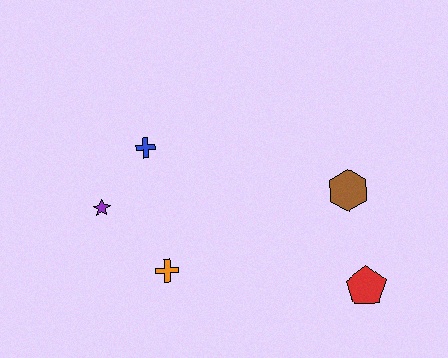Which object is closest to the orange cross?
The purple star is closest to the orange cross.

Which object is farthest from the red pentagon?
The purple star is farthest from the red pentagon.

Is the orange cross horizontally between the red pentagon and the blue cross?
Yes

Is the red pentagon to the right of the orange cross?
Yes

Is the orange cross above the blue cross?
No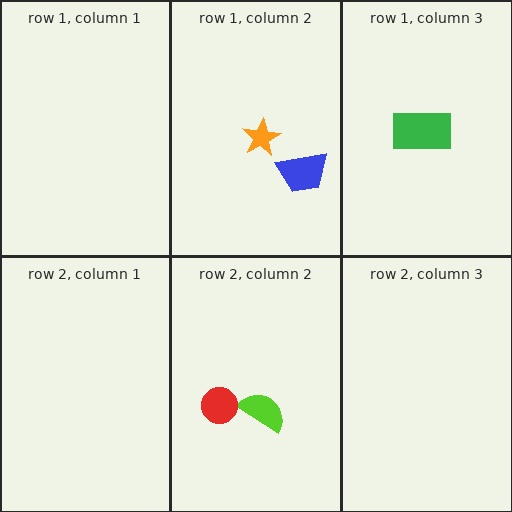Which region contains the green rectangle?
The row 1, column 3 region.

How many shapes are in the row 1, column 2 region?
2.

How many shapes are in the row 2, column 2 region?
2.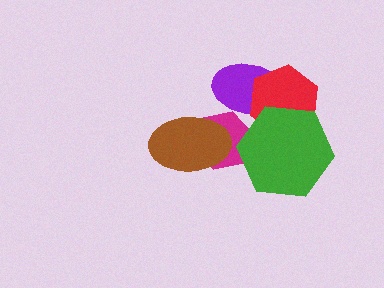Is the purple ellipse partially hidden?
Yes, it is partially covered by another shape.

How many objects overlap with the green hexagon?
3 objects overlap with the green hexagon.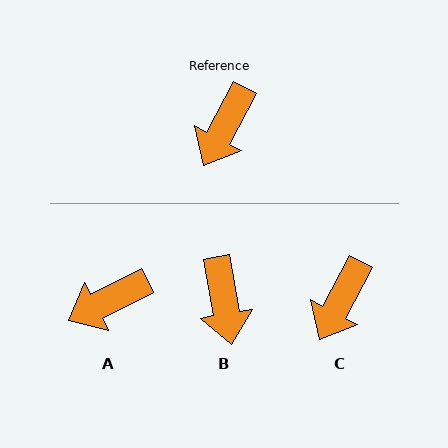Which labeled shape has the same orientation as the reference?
C.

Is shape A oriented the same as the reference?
No, it is off by about 35 degrees.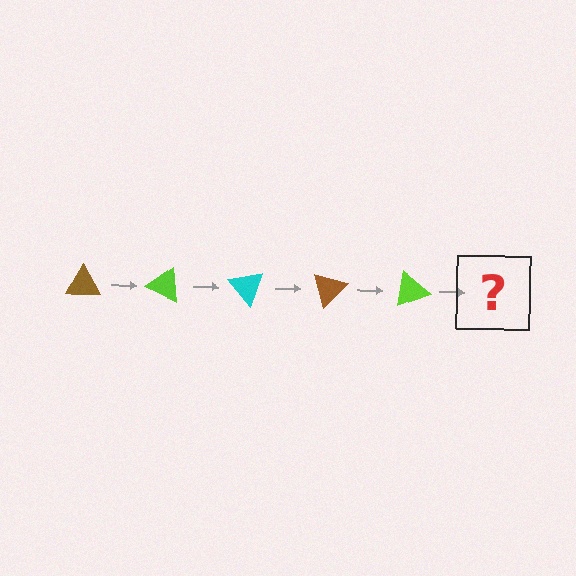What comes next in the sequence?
The next element should be a cyan triangle, rotated 125 degrees from the start.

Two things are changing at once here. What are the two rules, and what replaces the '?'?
The two rules are that it rotates 25 degrees each step and the color cycles through brown, lime, and cyan. The '?' should be a cyan triangle, rotated 125 degrees from the start.